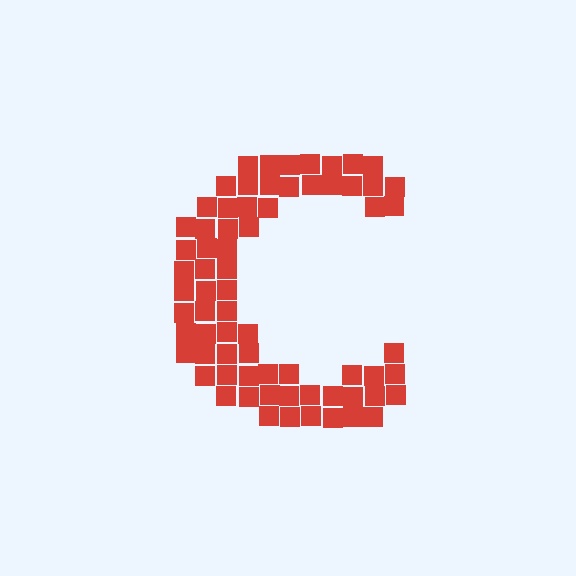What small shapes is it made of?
It is made of small squares.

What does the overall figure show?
The overall figure shows the letter C.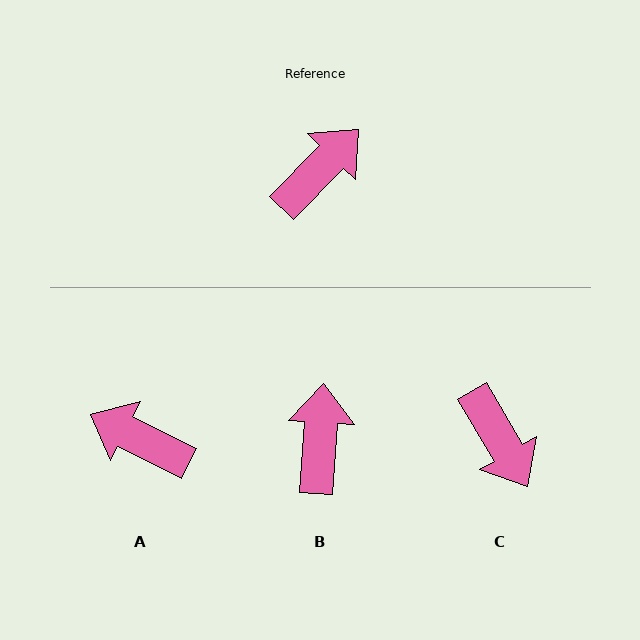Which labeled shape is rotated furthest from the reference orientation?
A, about 107 degrees away.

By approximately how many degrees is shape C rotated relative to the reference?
Approximately 105 degrees clockwise.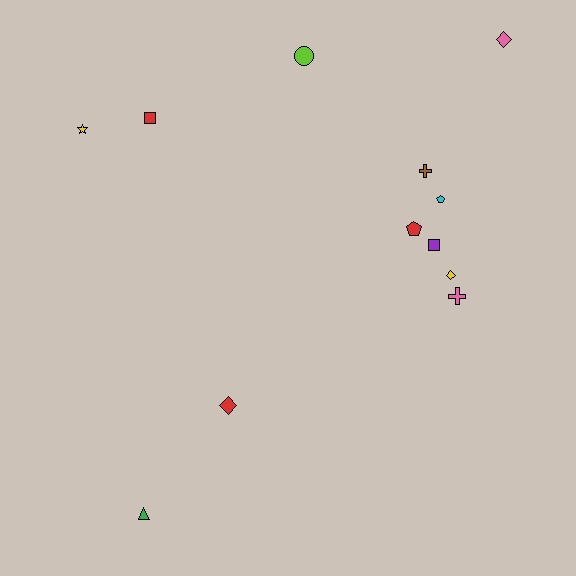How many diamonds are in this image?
There are 3 diamonds.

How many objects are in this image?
There are 12 objects.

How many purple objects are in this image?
There is 1 purple object.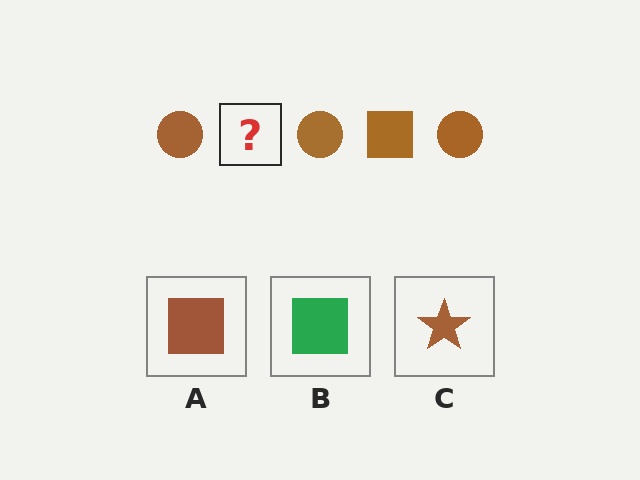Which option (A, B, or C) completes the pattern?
A.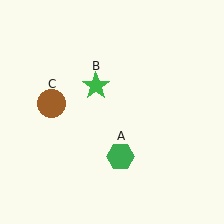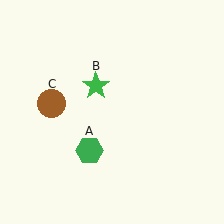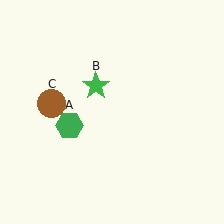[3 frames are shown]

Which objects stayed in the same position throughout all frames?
Green star (object B) and brown circle (object C) remained stationary.